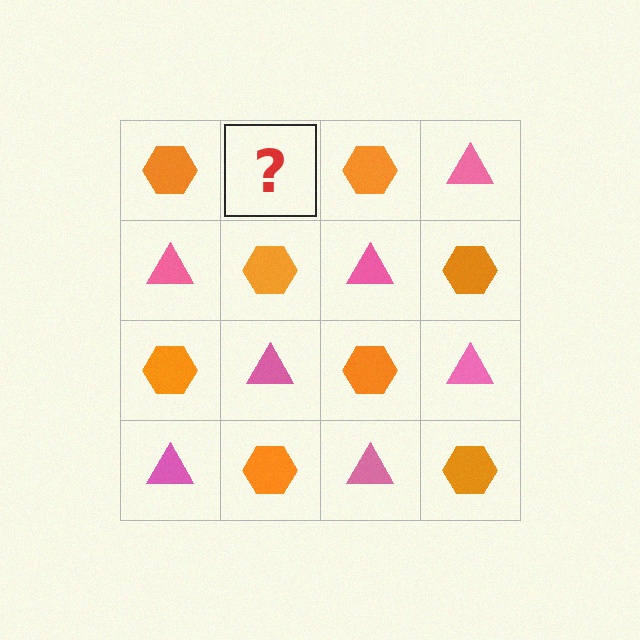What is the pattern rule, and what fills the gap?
The rule is that it alternates orange hexagon and pink triangle in a checkerboard pattern. The gap should be filled with a pink triangle.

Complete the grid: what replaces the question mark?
The question mark should be replaced with a pink triangle.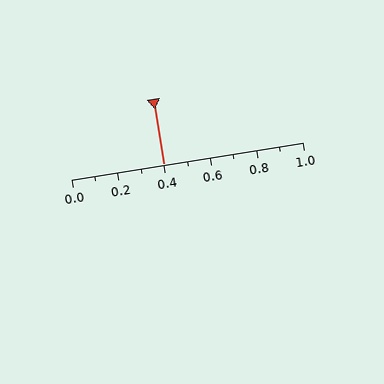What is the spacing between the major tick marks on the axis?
The major ticks are spaced 0.2 apart.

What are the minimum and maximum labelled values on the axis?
The axis runs from 0.0 to 1.0.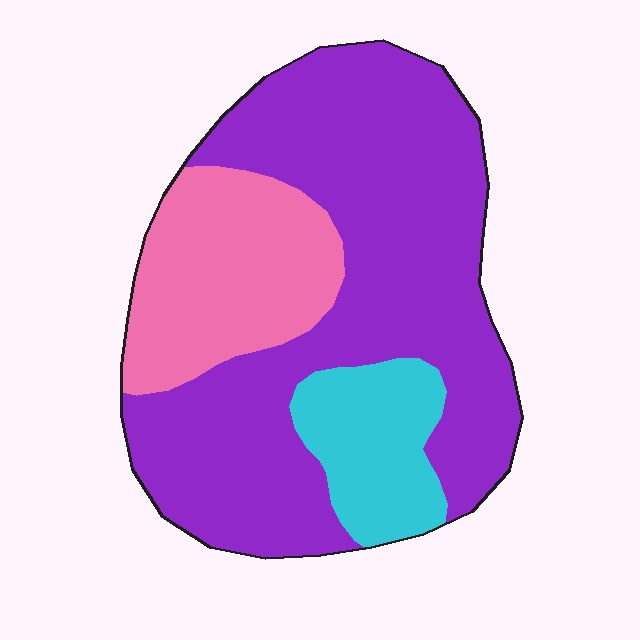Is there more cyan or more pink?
Pink.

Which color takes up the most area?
Purple, at roughly 65%.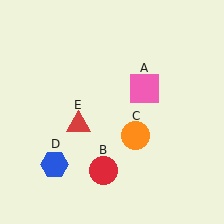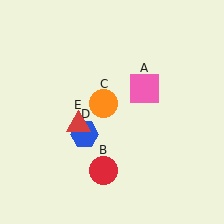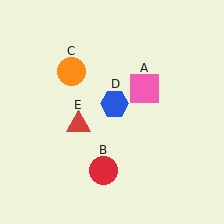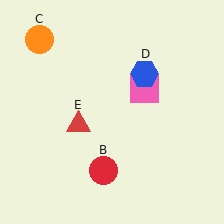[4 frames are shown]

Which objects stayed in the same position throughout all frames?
Pink square (object A) and red circle (object B) and red triangle (object E) remained stationary.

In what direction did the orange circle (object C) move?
The orange circle (object C) moved up and to the left.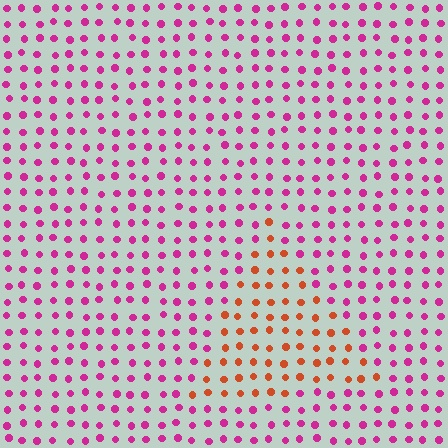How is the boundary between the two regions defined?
The boundary is defined purely by a slight shift in hue (about 53 degrees). Spacing, size, and orientation are identical on both sides.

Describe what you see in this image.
The image is filled with small magenta elements in a uniform arrangement. A triangle-shaped region is visible where the elements are tinted to a slightly different hue, forming a subtle color boundary.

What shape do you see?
I see a triangle.